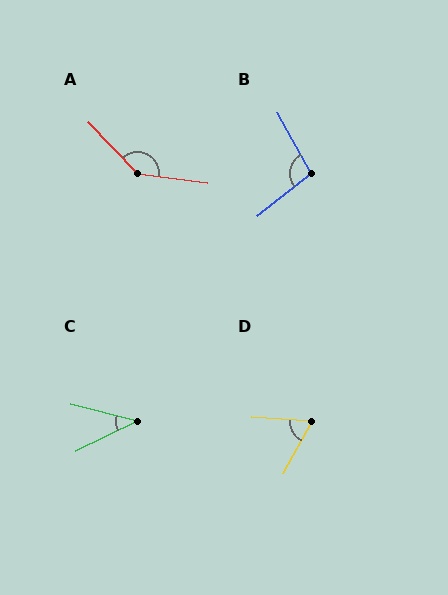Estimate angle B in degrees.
Approximately 99 degrees.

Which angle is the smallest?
C, at approximately 40 degrees.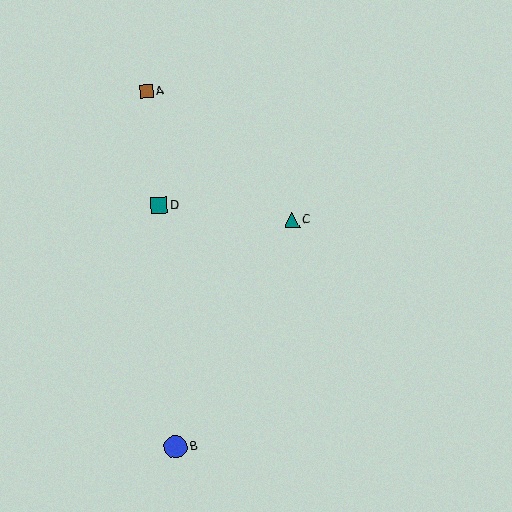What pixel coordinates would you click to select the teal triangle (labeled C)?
Click at (292, 220) to select the teal triangle C.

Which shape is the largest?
The blue circle (labeled B) is the largest.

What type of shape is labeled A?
Shape A is a brown square.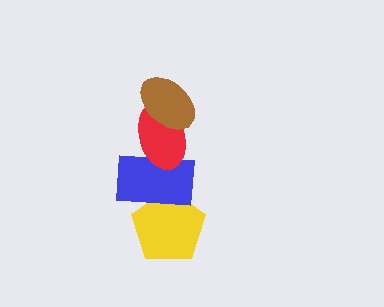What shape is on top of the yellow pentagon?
The blue rectangle is on top of the yellow pentagon.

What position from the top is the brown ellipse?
The brown ellipse is 1st from the top.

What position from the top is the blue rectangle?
The blue rectangle is 3rd from the top.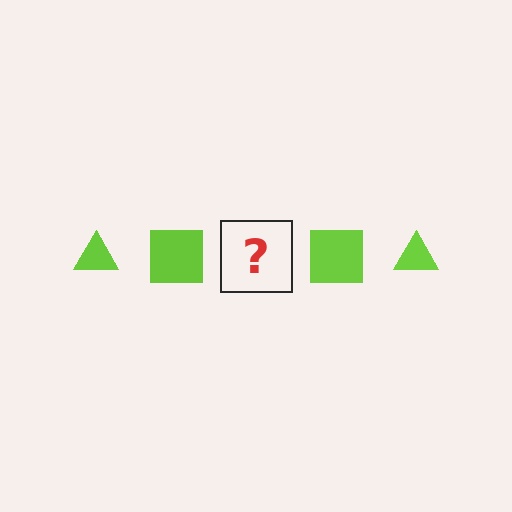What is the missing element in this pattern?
The missing element is a lime triangle.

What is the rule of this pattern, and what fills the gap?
The rule is that the pattern cycles through triangle, square shapes in lime. The gap should be filled with a lime triangle.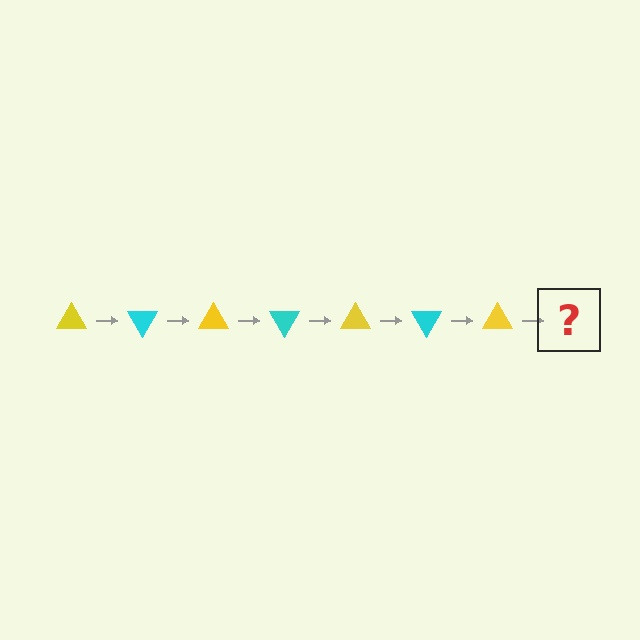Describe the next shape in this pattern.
It should be a cyan triangle, rotated 420 degrees from the start.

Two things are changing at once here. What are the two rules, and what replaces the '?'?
The two rules are that it rotates 60 degrees each step and the color cycles through yellow and cyan. The '?' should be a cyan triangle, rotated 420 degrees from the start.